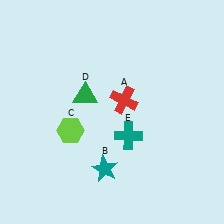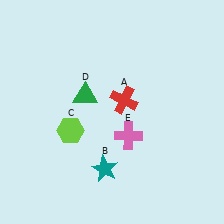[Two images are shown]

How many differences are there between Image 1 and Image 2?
There is 1 difference between the two images.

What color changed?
The cross (E) changed from teal in Image 1 to pink in Image 2.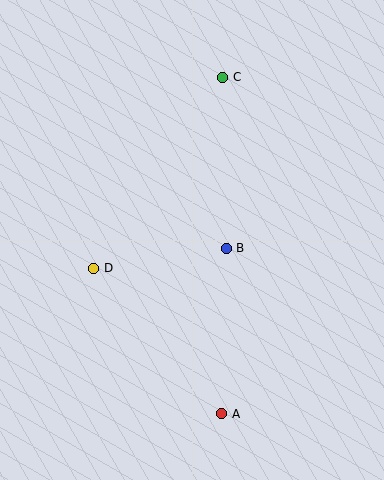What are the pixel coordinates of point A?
Point A is at (222, 414).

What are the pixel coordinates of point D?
Point D is at (94, 268).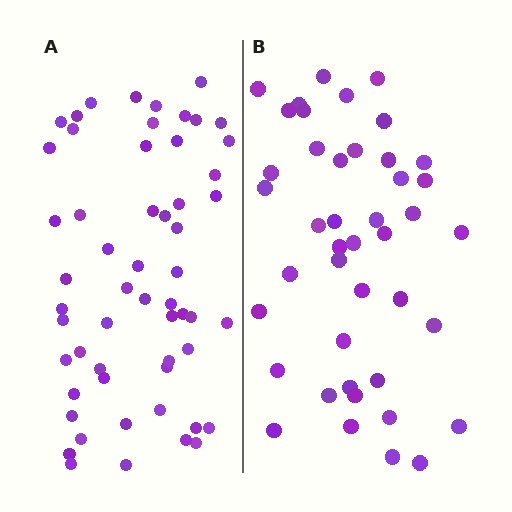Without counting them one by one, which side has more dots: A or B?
Region A (the left region) has more dots.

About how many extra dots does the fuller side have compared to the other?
Region A has approximately 15 more dots than region B.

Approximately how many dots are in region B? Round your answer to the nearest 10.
About 40 dots. (The exact count is 43, which rounds to 40.)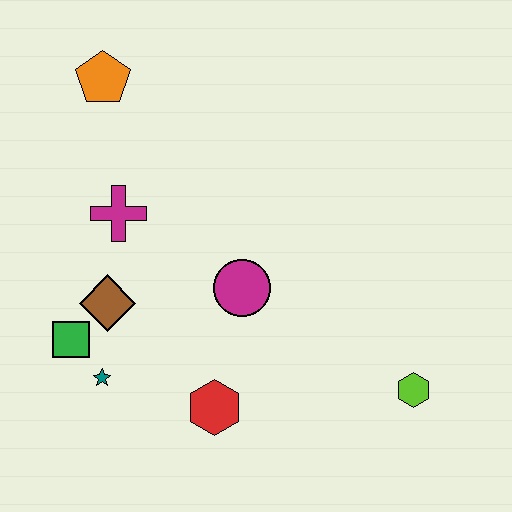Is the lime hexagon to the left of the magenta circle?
No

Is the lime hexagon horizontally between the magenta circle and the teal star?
No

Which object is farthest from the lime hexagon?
The orange pentagon is farthest from the lime hexagon.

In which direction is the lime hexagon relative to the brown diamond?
The lime hexagon is to the right of the brown diamond.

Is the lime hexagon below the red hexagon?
No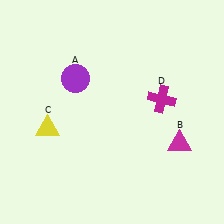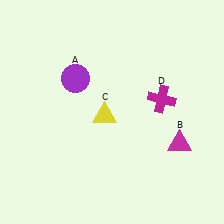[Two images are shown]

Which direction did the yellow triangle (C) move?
The yellow triangle (C) moved right.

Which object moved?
The yellow triangle (C) moved right.